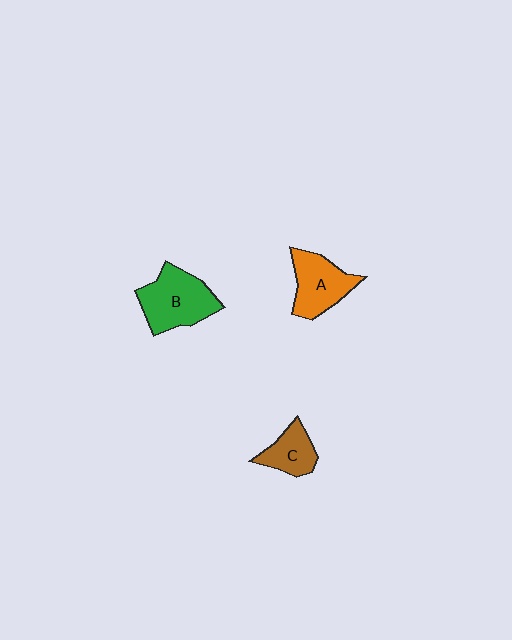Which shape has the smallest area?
Shape C (brown).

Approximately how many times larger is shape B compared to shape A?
Approximately 1.2 times.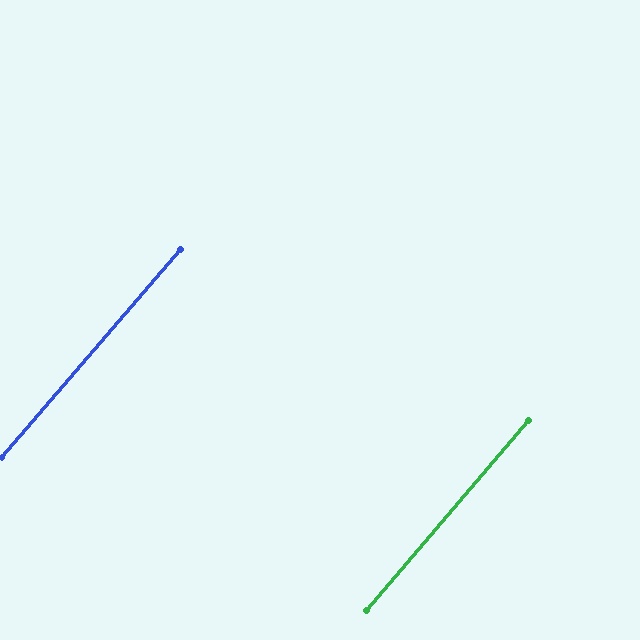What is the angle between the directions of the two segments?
Approximately 0 degrees.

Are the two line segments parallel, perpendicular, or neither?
Parallel — their directions differ by only 0.1°.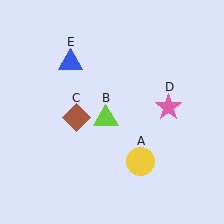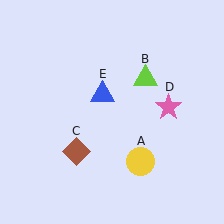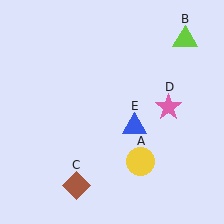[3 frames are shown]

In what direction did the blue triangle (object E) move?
The blue triangle (object E) moved down and to the right.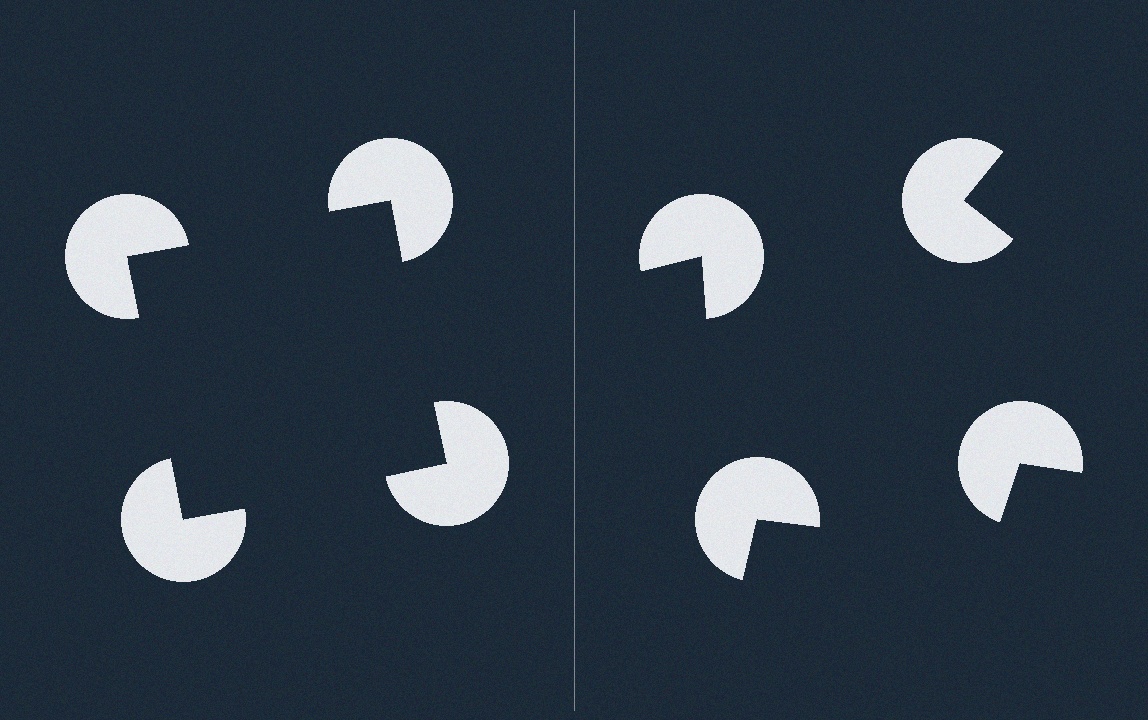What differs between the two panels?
The pac-man discs are positioned identically on both sides; only the wedge orientations differ. On the left they align to a square; on the right they are misaligned.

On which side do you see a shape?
An illusory square appears on the left side. On the right side the wedge cuts are rotated, so no coherent shape forms.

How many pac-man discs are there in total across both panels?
8 — 4 on each side.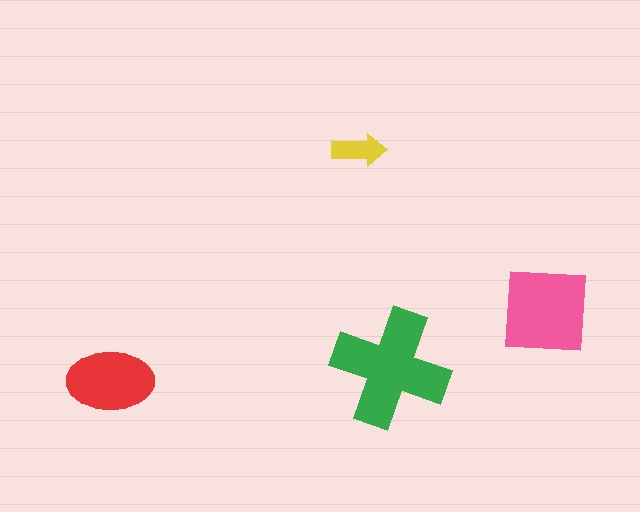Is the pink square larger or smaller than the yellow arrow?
Larger.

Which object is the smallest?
The yellow arrow.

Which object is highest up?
The yellow arrow is topmost.